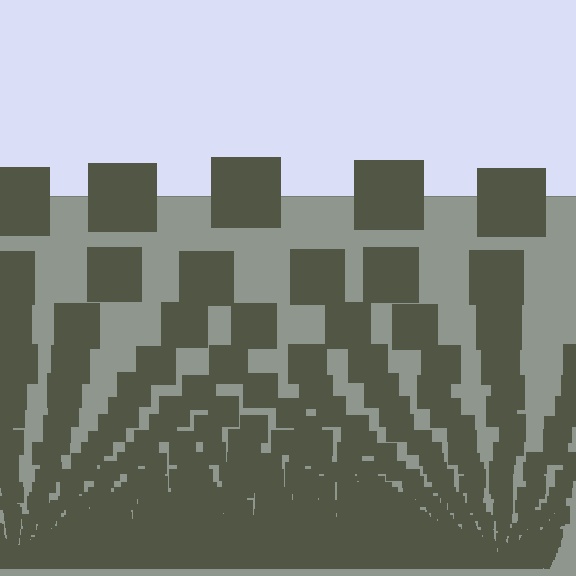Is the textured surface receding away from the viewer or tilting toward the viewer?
The surface appears to tilt toward the viewer. Texture elements get larger and sparser toward the top.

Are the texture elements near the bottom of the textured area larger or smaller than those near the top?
Smaller. The gradient is inverted — elements near the bottom are smaller and denser.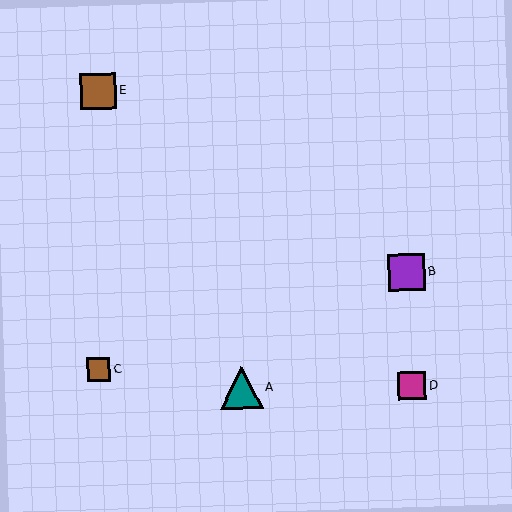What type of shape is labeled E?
Shape E is a brown square.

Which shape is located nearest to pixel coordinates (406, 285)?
The purple square (labeled B) at (407, 272) is nearest to that location.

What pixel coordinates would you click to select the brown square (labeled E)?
Click at (98, 91) to select the brown square E.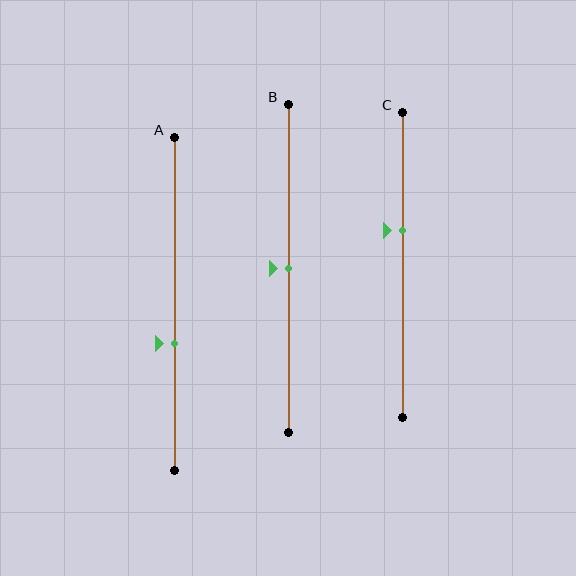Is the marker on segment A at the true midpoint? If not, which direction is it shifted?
No, the marker on segment A is shifted downward by about 12% of the segment length.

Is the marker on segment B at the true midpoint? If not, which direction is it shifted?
Yes, the marker on segment B is at the true midpoint.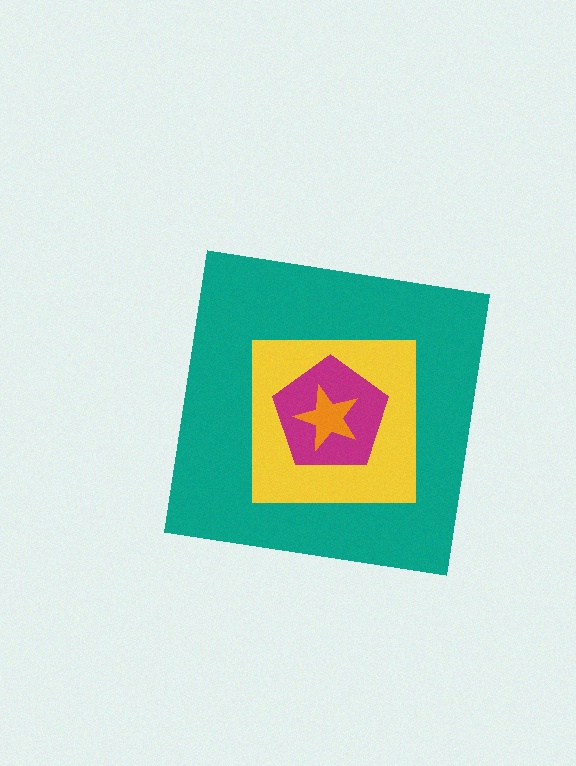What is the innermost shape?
The orange star.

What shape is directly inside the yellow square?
The magenta pentagon.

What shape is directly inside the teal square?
The yellow square.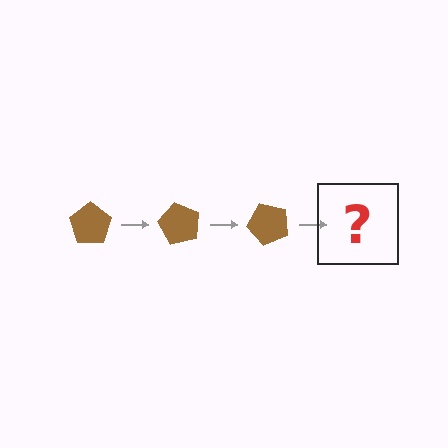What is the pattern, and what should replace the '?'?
The pattern is that the pentagon rotates 60 degrees each step. The '?' should be a brown pentagon rotated 180 degrees.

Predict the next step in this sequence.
The next step is a brown pentagon rotated 180 degrees.